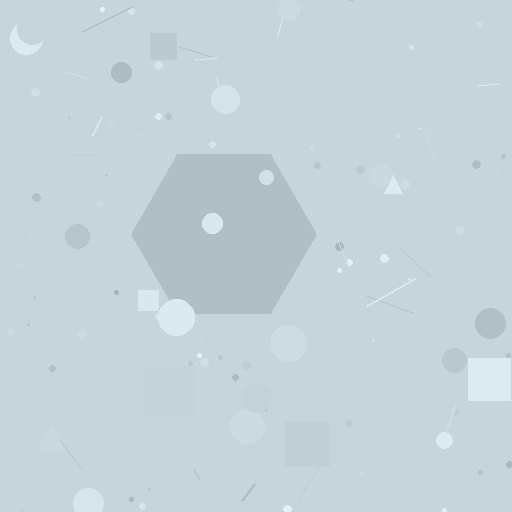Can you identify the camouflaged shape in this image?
The camouflaged shape is a hexagon.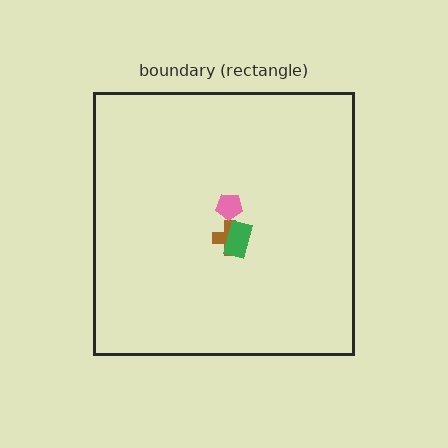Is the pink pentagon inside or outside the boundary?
Inside.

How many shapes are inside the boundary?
3 inside, 0 outside.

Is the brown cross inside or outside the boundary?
Inside.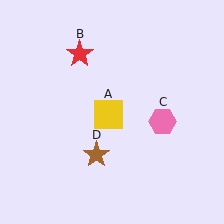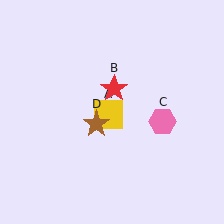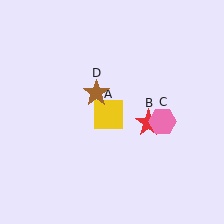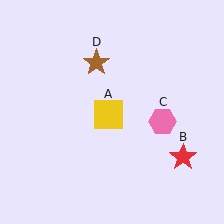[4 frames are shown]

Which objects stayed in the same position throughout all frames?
Yellow square (object A) and pink hexagon (object C) remained stationary.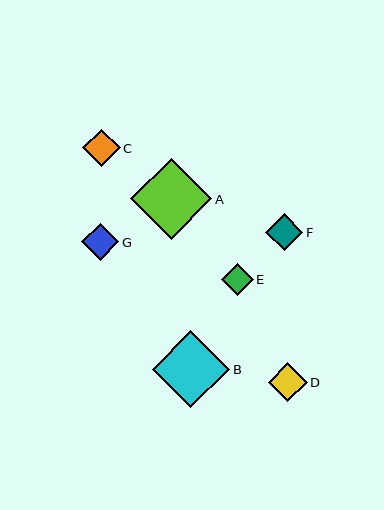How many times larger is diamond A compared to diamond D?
Diamond A is approximately 2.1 times the size of diamond D.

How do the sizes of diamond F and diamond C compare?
Diamond F and diamond C are approximately the same size.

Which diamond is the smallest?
Diamond E is the smallest with a size of approximately 32 pixels.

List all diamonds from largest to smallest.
From largest to smallest: A, B, D, F, C, G, E.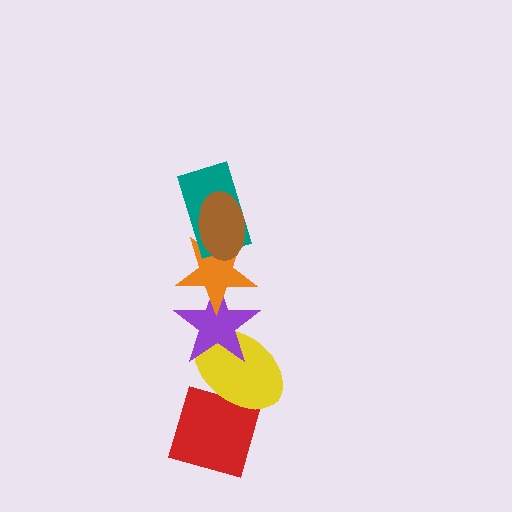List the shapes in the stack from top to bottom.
From top to bottom: the brown ellipse, the teal rectangle, the orange star, the purple star, the yellow ellipse, the red diamond.